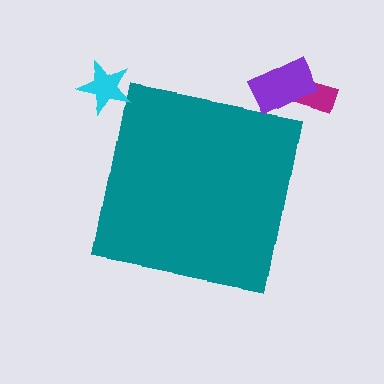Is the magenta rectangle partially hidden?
No, the magenta rectangle is fully visible.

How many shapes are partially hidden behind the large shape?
0 shapes are partially hidden.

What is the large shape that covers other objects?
A teal square.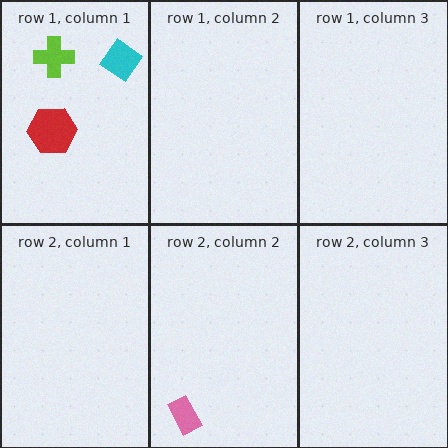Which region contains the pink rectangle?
The row 2, column 2 region.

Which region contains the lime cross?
The row 1, column 1 region.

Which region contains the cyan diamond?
The row 1, column 1 region.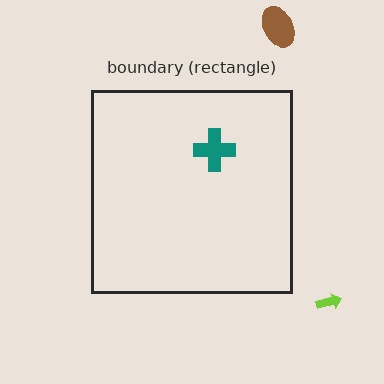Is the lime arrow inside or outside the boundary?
Outside.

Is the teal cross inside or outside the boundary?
Inside.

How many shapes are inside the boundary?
1 inside, 2 outside.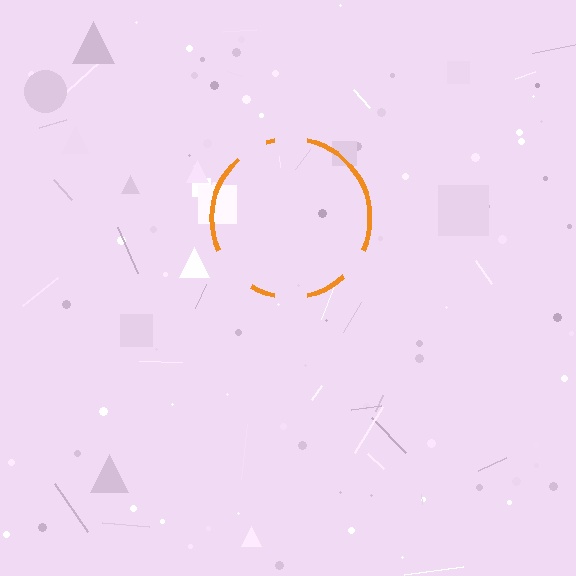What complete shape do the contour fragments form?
The contour fragments form a circle.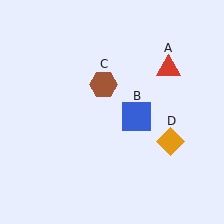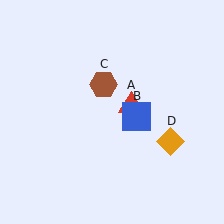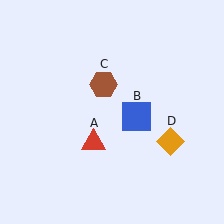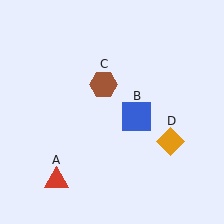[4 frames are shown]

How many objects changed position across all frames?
1 object changed position: red triangle (object A).